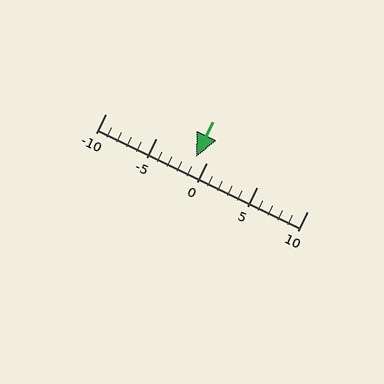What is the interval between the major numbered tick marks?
The major tick marks are spaced 5 units apart.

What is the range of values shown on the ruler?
The ruler shows values from -10 to 10.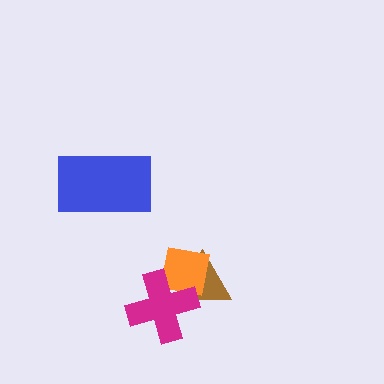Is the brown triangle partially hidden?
Yes, it is partially covered by another shape.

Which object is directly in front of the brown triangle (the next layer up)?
The orange square is directly in front of the brown triangle.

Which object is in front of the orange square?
The magenta cross is in front of the orange square.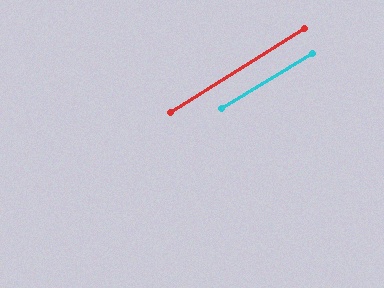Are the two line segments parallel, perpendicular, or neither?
Parallel — their directions differ by only 0.6°.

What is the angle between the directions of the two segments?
Approximately 1 degree.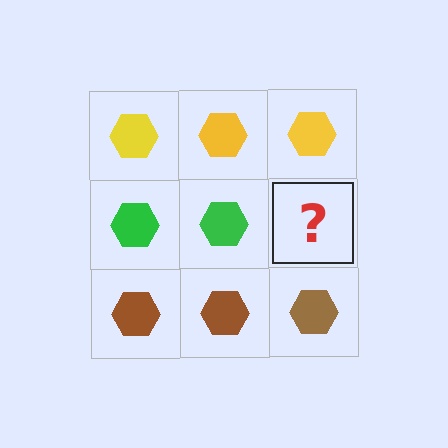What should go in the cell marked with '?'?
The missing cell should contain a green hexagon.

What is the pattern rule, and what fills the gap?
The rule is that each row has a consistent color. The gap should be filled with a green hexagon.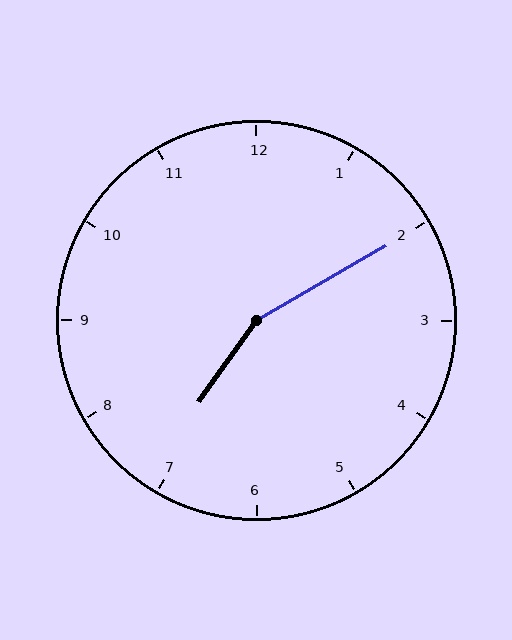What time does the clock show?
7:10.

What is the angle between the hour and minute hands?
Approximately 155 degrees.